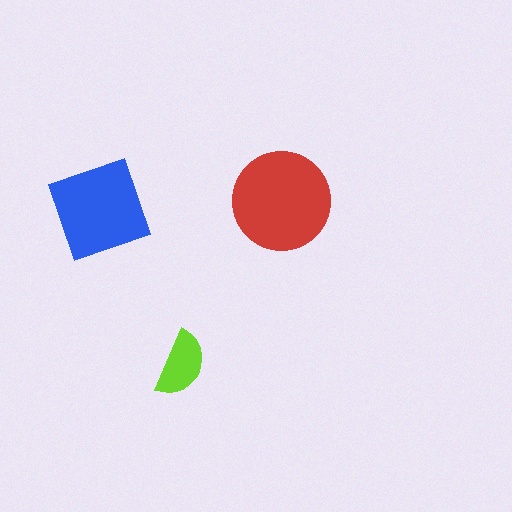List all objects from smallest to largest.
The lime semicircle, the blue square, the red circle.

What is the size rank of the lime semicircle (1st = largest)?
3rd.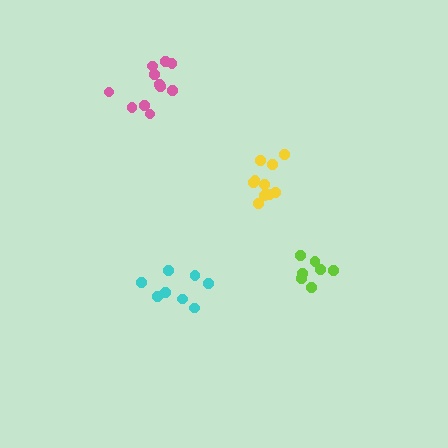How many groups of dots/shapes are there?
There are 4 groups.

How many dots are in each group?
Group 1: 7 dots, Group 2: 11 dots, Group 3: 8 dots, Group 4: 10 dots (36 total).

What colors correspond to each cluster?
The clusters are colored: lime, pink, cyan, yellow.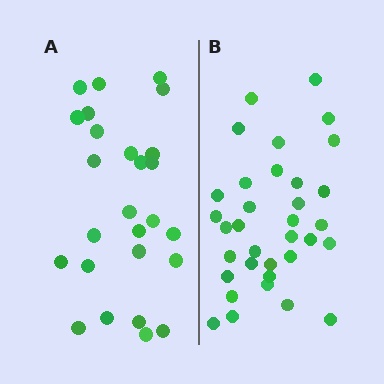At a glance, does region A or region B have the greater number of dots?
Region B (the right region) has more dots.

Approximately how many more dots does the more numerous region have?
Region B has roughly 8 or so more dots than region A.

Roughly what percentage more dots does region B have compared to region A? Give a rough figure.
About 30% more.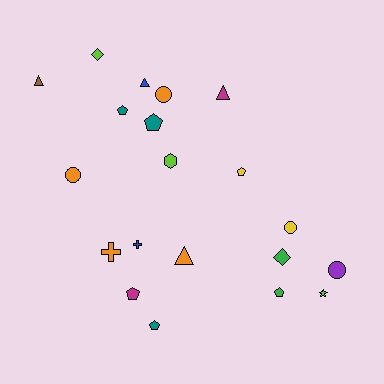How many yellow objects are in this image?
There are 2 yellow objects.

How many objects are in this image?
There are 20 objects.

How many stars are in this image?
There is 1 star.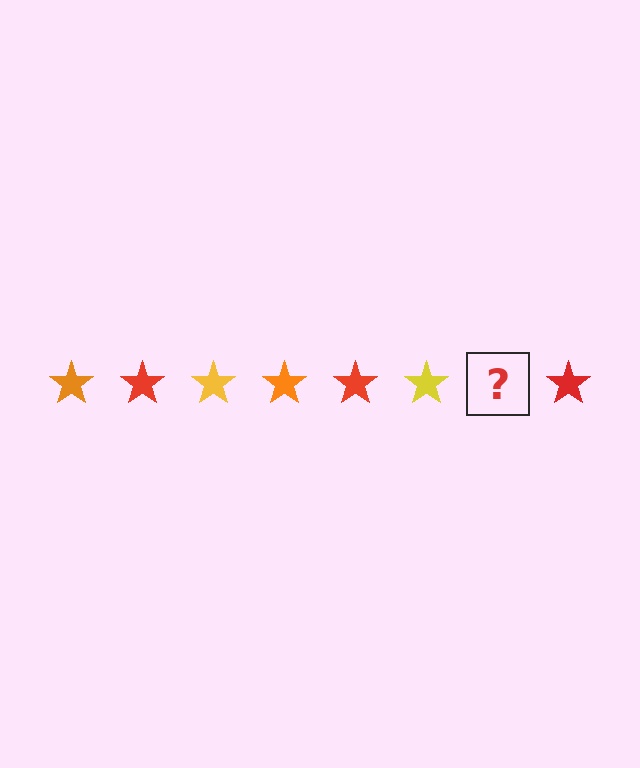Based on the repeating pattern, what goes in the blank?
The blank should be an orange star.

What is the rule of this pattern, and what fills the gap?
The rule is that the pattern cycles through orange, red, yellow stars. The gap should be filled with an orange star.